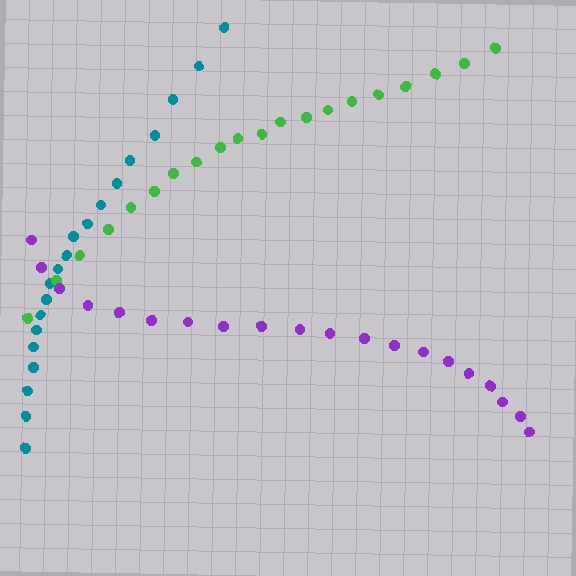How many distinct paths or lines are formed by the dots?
There are 3 distinct paths.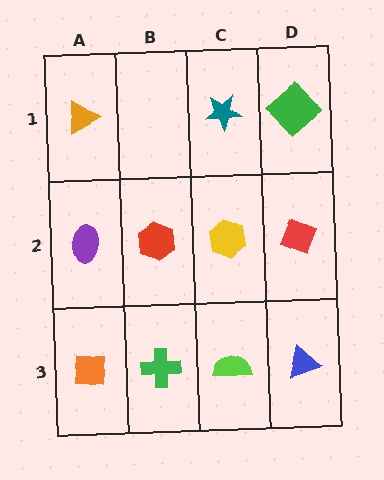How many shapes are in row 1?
3 shapes.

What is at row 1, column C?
A teal star.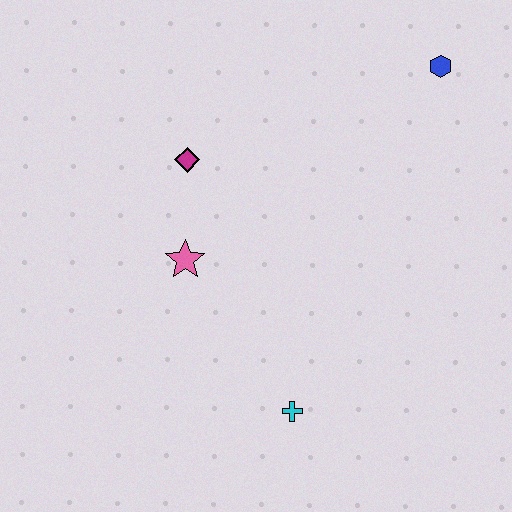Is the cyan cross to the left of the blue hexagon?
Yes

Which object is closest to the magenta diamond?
The pink star is closest to the magenta diamond.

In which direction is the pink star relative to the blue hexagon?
The pink star is to the left of the blue hexagon.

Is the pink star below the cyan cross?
No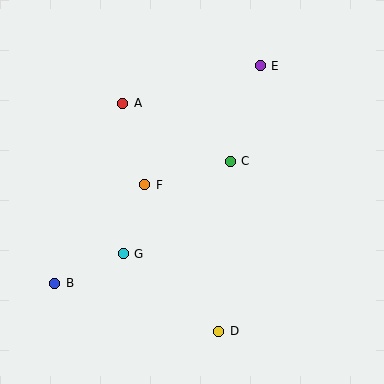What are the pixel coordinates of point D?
Point D is at (219, 331).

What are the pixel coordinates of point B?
Point B is at (55, 283).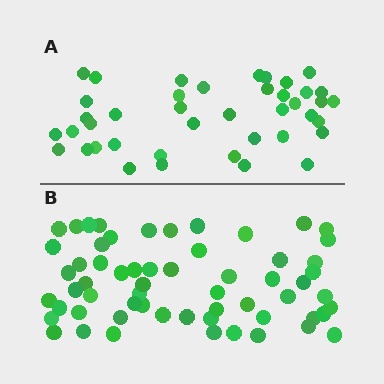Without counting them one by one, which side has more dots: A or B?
Region B (the bottom region) has more dots.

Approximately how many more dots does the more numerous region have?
Region B has approximately 20 more dots than region A.